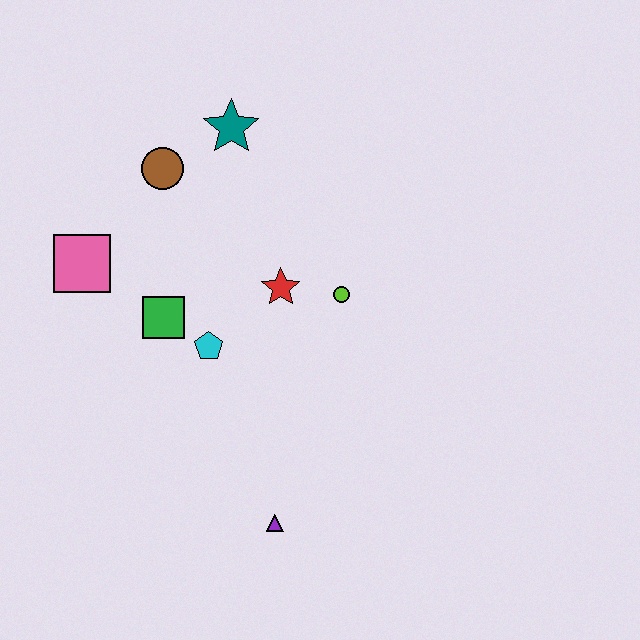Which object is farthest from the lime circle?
The pink square is farthest from the lime circle.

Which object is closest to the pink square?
The green square is closest to the pink square.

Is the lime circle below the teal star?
Yes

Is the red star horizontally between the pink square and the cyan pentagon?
No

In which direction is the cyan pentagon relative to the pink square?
The cyan pentagon is to the right of the pink square.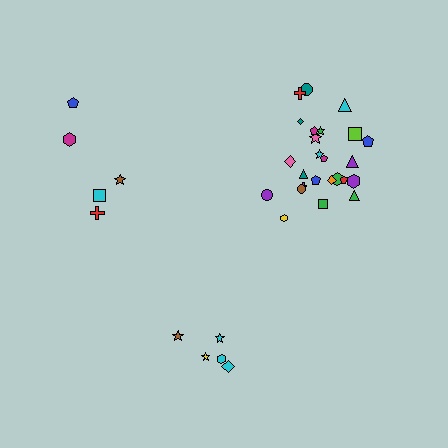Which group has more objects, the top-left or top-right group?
The top-right group.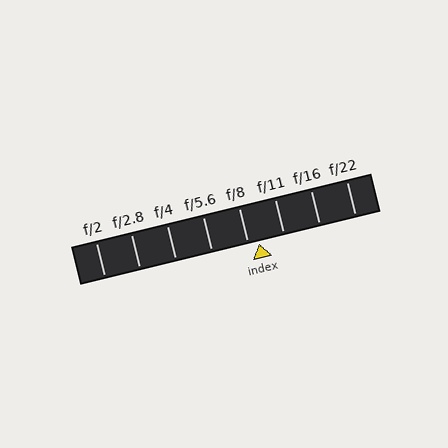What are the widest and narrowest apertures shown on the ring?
The widest aperture shown is f/2 and the narrowest is f/22.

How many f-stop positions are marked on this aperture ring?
There are 8 f-stop positions marked.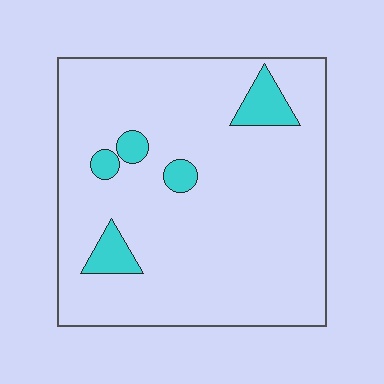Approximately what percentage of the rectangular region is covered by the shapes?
Approximately 10%.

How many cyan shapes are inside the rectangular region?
5.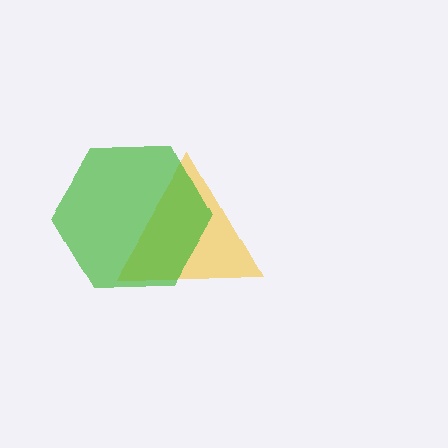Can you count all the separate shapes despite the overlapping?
Yes, there are 2 separate shapes.